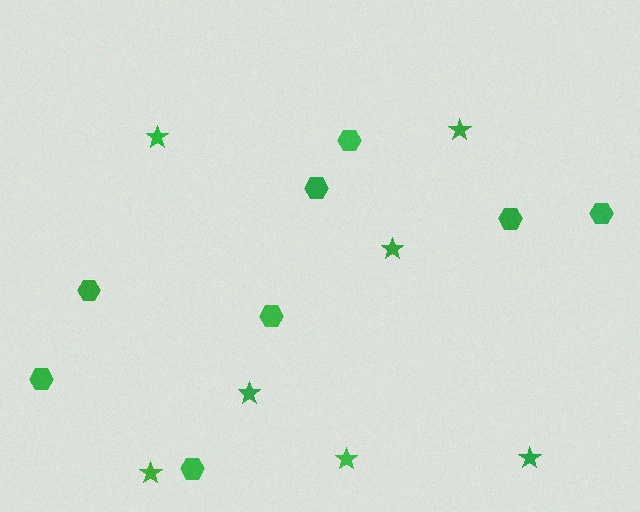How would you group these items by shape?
There are 2 groups: one group of stars (7) and one group of hexagons (8).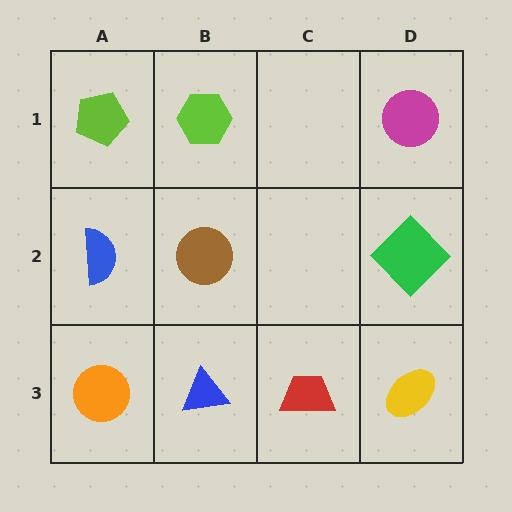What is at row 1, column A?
A lime pentagon.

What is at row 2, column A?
A blue semicircle.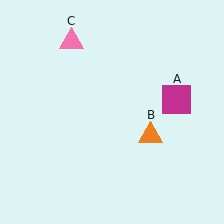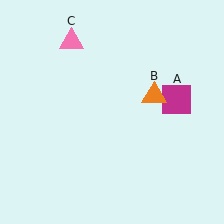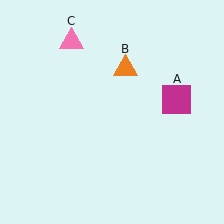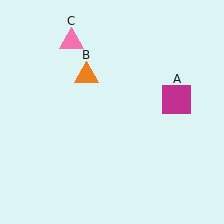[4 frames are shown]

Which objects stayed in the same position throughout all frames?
Magenta square (object A) and pink triangle (object C) remained stationary.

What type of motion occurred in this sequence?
The orange triangle (object B) rotated counterclockwise around the center of the scene.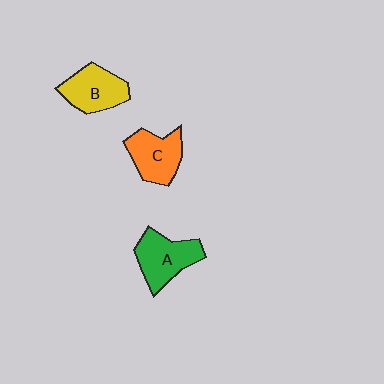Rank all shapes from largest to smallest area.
From largest to smallest: A (green), B (yellow), C (orange).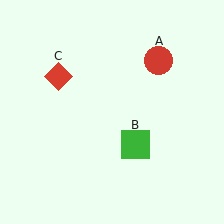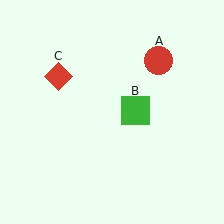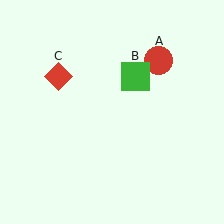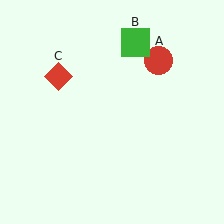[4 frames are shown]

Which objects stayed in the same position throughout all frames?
Red circle (object A) and red diamond (object C) remained stationary.